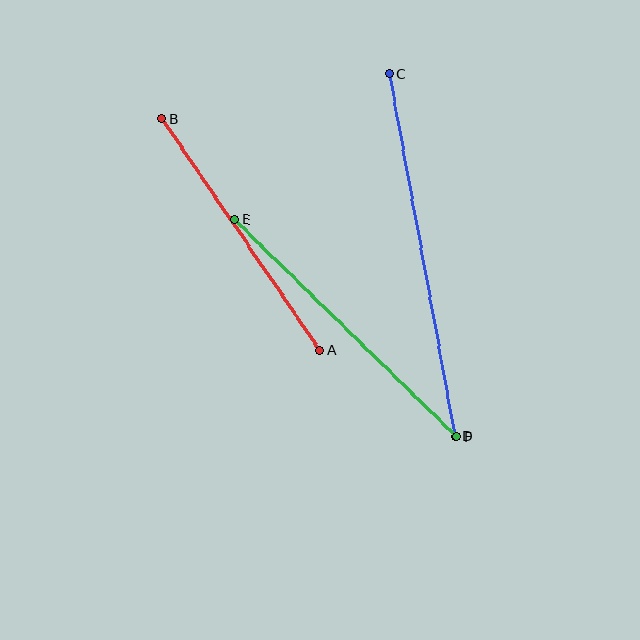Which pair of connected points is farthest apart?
Points C and D are farthest apart.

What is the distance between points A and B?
The distance is approximately 280 pixels.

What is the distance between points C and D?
The distance is approximately 368 pixels.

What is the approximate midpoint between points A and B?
The midpoint is at approximately (241, 234) pixels.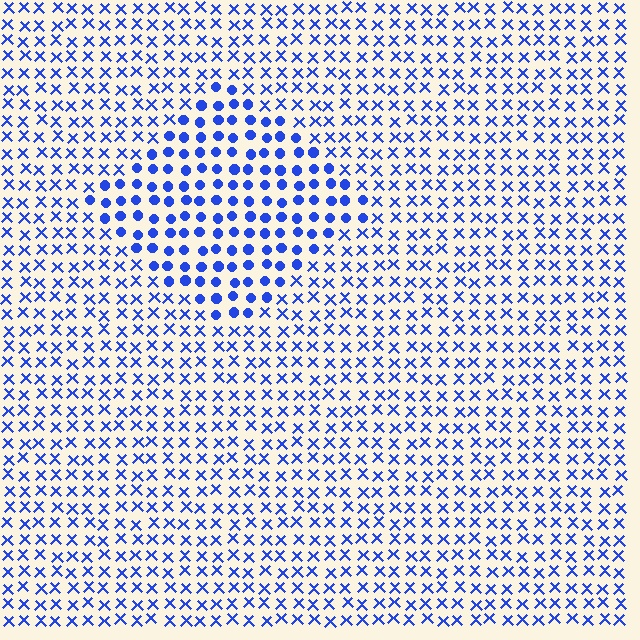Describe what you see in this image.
The image is filled with small blue elements arranged in a uniform grid. A diamond-shaped region contains circles, while the surrounding area contains X marks. The boundary is defined purely by the change in element shape.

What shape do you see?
I see a diamond.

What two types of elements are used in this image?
The image uses circles inside the diamond region and X marks outside it.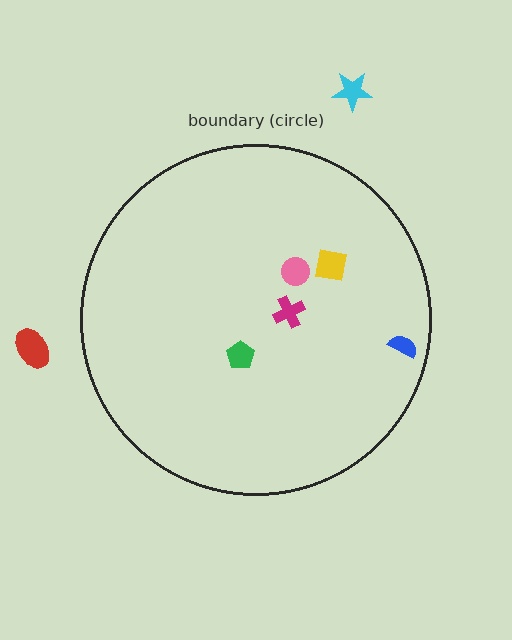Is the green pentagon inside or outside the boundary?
Inside.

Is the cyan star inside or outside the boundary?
Outside.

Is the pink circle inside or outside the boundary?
Inside.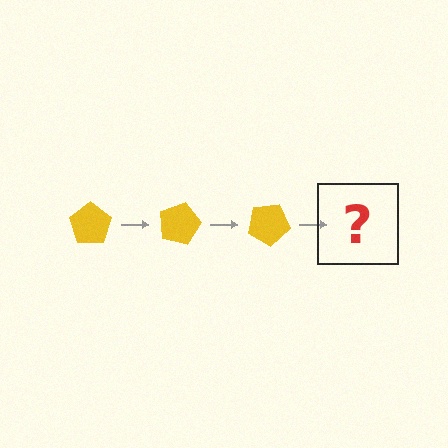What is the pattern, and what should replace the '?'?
The pattern is that the pentagon rotates 15 degrees each step. The '?' should be a yellow pentagon rotated 45 degrees.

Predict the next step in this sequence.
The next step is a yellow pentagon rotated 45 degrees.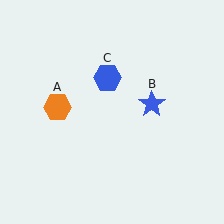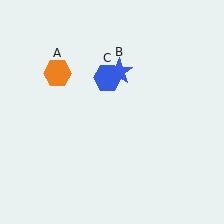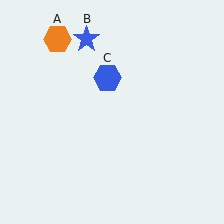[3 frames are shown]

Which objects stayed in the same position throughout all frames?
Blue hexagon (object C) remained stationary.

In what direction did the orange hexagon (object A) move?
The orange hexagon (object A) moved up.